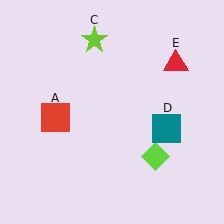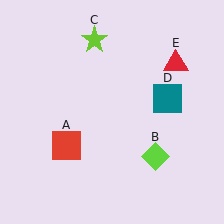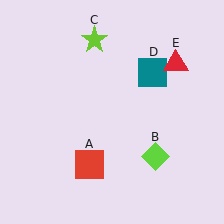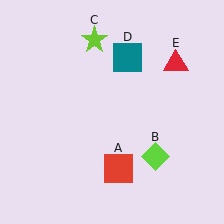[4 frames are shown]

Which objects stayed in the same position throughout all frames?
Lime diamond (object B) and lime star (object C) and red triangle (object E) remained stationary.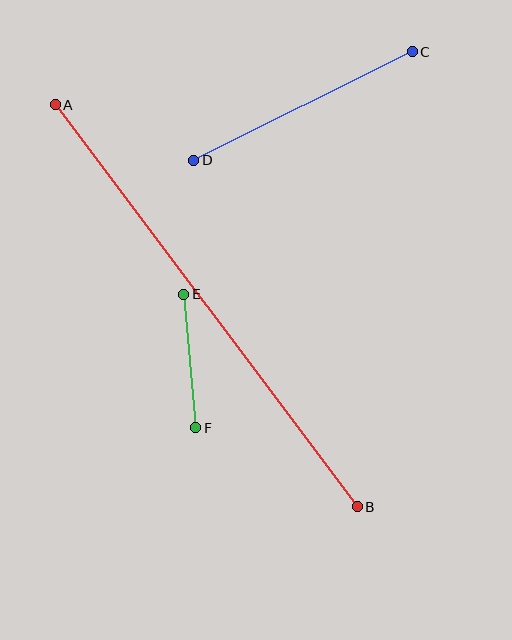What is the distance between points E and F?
The distance is approximately 134 pixels.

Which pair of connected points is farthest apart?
Points A and B are farthest apart.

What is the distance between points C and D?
The distance is approximately 244 pixels.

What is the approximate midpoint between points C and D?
The midpoint is at approximately (303, 106) pixels.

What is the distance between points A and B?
The distance is approximately 503 pixels.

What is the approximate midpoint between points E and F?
The midpoint is at approximately (190, 361) pixels.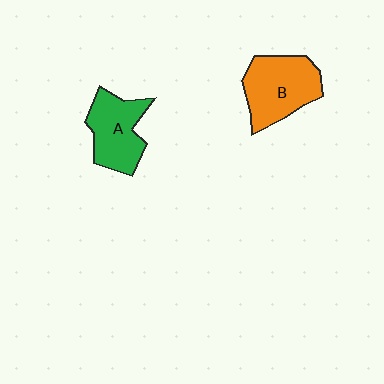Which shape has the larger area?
Shape B (orange).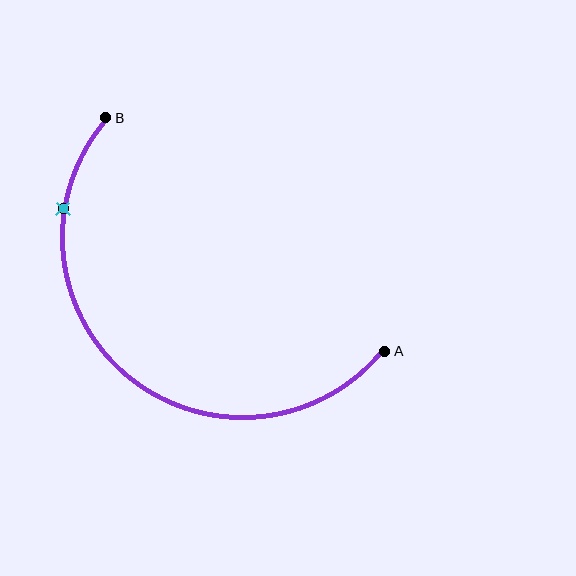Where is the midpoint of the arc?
The arc midpoint is the point on the curve farthest from the straight line joining A and B. It sits below and to the left of that line.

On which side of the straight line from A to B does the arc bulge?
The arc bulges below and to the left of the straight line connecting A and B.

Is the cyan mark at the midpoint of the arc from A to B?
No. The cyan mark lies on the arc but is closer to endpoint B. The arc midpoint would be at the point on the curve equidistant along the arc from both A and B.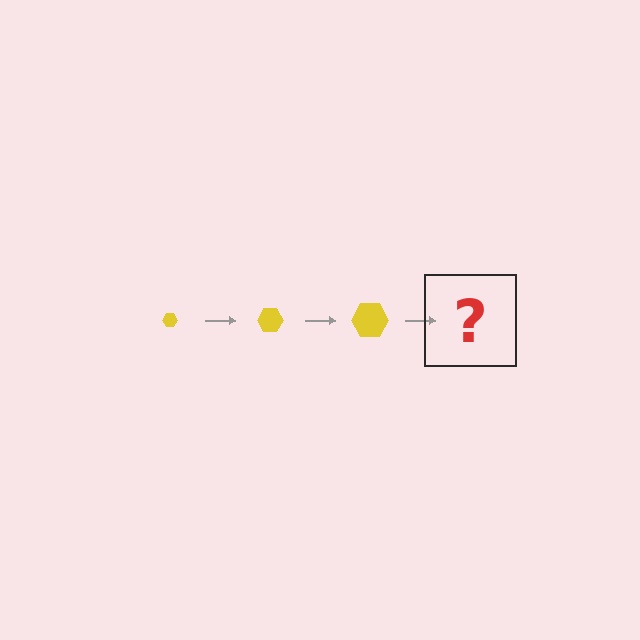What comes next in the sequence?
The next element should be a yellow hexagon, larger than the previous one.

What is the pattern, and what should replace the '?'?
The pattern is that the hexagon gets progressively larger each step. The '?' should be a yellow hexagon, larger than the previous one.